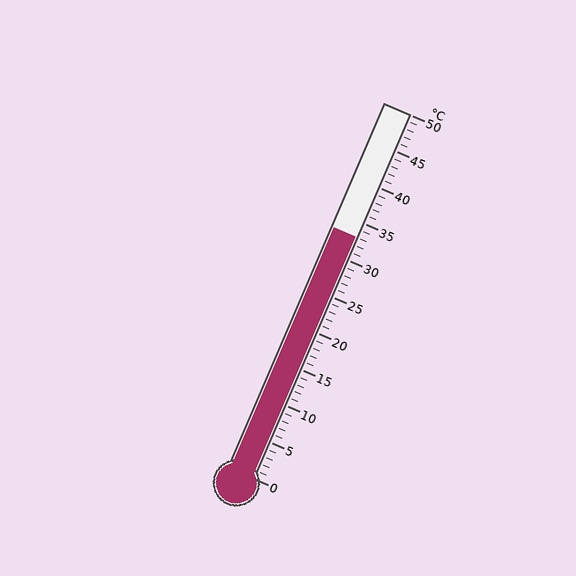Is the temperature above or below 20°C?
The temperature is above 20°C.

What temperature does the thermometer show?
The thermometer shows approximately 33°C.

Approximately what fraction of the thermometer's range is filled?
The thermometer is filled to approximately 65% of its range.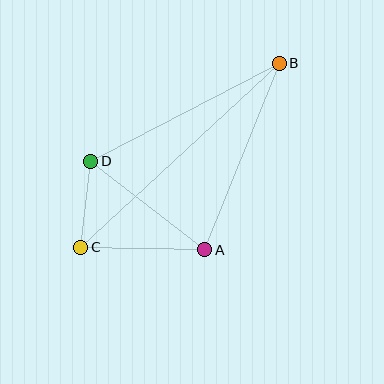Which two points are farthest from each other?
Points B and C are farthest from each other.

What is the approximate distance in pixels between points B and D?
The distance between B and D is approximately 213 pixels.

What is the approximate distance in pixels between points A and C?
The distance between A and C is approximately 124 pixels.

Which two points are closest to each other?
Points C and D are closest to each other.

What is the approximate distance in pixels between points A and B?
The distance between A and B is approximately 201 pixels.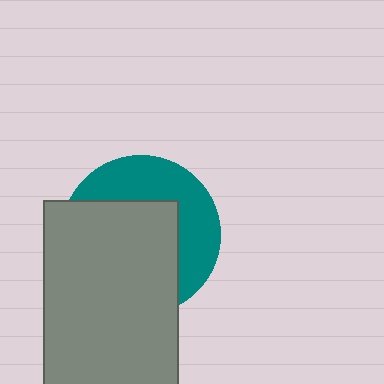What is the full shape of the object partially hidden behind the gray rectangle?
The partially hidden object is a teal circle.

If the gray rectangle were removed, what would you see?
You would see the complete teal circle.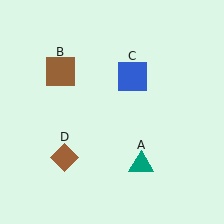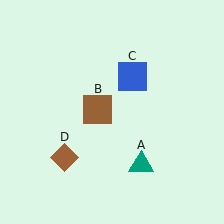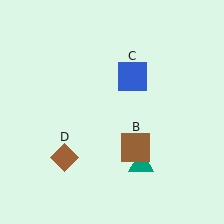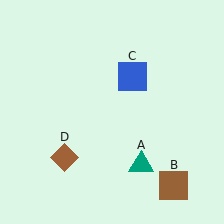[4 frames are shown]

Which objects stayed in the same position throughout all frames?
Teal triangle (object A) and blue square (object C) and brown diamond (object D) remained stationary.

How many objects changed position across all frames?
1 object changed position: brown square (object B).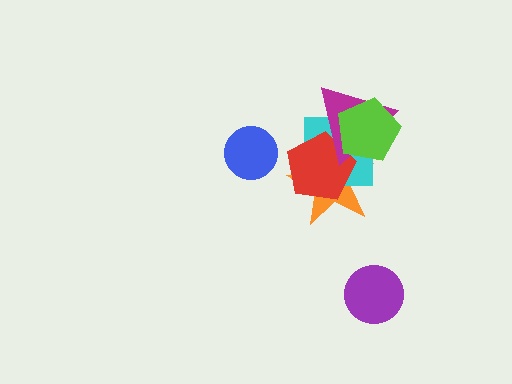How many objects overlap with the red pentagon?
4 objects overlap with the red pentagon.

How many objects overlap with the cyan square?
4 objects overlap with the cyan square.